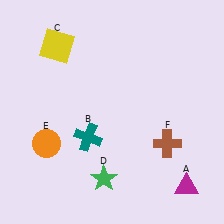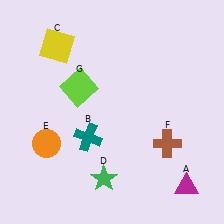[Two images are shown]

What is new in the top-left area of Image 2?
A lime square (G) was added in the top-left area of Image 2.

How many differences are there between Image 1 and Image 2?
There is 1 difference between the two images.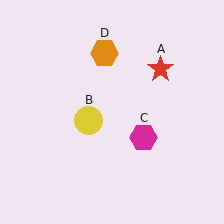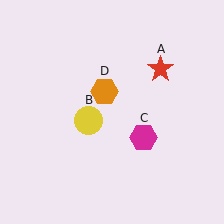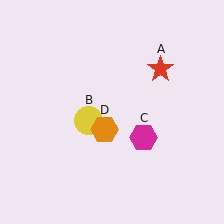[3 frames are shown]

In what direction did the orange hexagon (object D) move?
The orange hexagon (object D) moved down.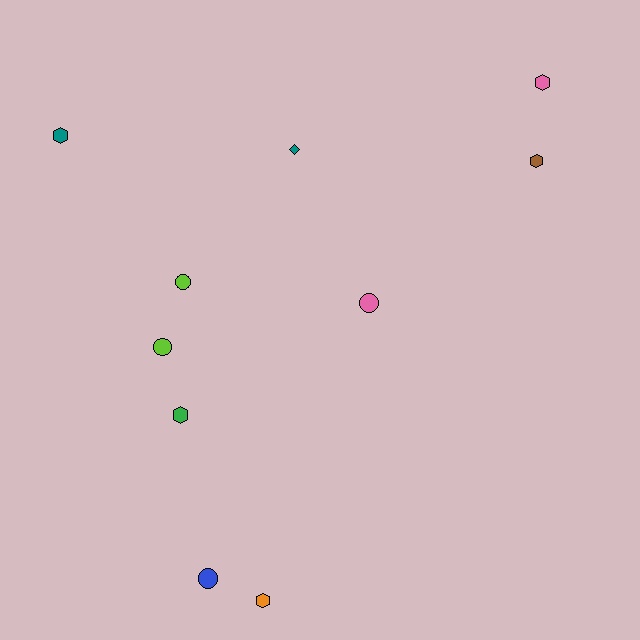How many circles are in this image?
There are 4 circles.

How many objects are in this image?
There are 10 objects.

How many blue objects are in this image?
There is 1 blue object.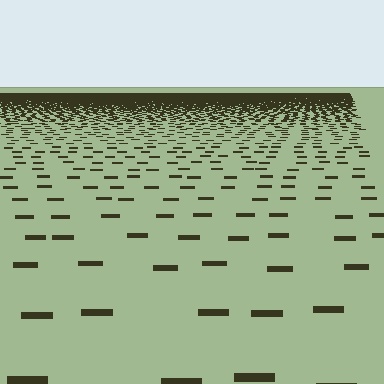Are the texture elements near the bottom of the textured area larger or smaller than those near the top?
Larger. Near the bottom, elements are closer to the viewer and appear at a bigger on-screen size.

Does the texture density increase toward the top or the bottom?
Density increases toward the top.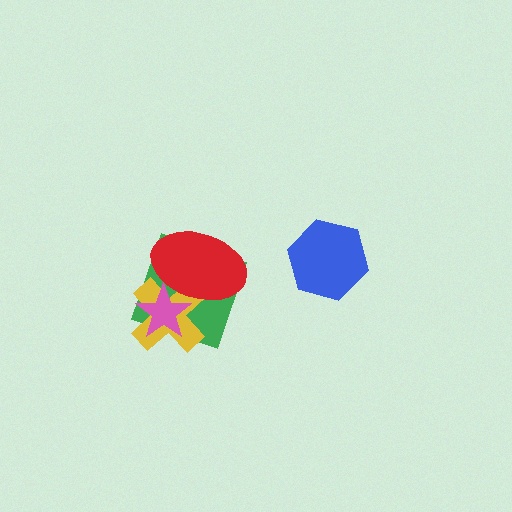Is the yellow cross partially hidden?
Yes, it is partially covered by another shape.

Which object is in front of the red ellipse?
The pink star is in front of the red ellipse.